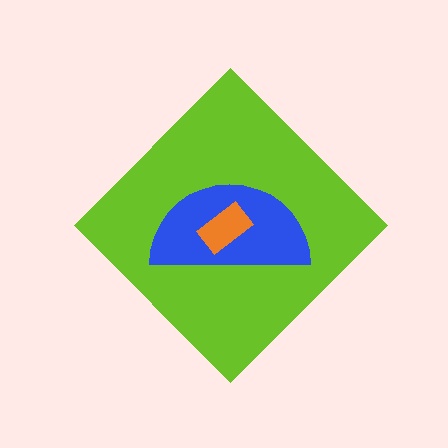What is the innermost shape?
The orange rectangle.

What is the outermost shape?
The lime diamond.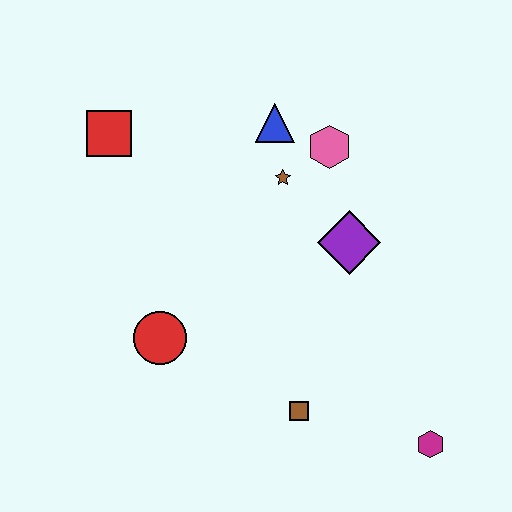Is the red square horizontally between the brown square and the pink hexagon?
No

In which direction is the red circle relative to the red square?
The red circle is below the red square.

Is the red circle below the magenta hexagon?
No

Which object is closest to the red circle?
The brown square is closest to the red circle.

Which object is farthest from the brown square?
The red square is farthest from the brown square.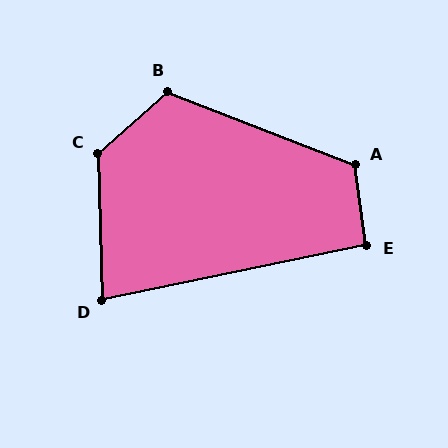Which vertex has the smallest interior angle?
D, at approximately 80 degrees.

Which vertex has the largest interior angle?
C, at approximately 131 degrees.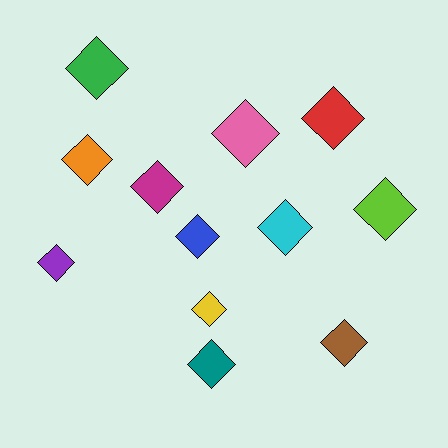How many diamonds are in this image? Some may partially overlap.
There are 12 diamonds.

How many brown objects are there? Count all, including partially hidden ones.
There is 1 brown object.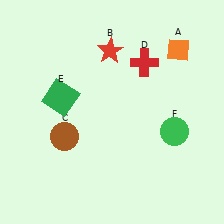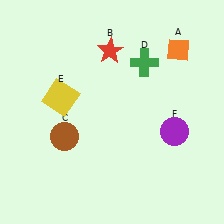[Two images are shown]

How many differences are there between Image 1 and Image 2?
There are 3 differences between the two images.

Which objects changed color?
D changed from red to green. E changed from green to yellow. F changed from green to purple.